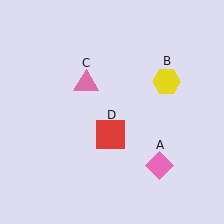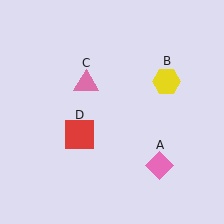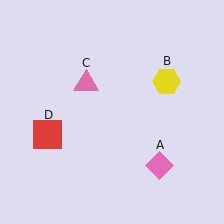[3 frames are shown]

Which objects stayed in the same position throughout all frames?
Pink diamond (object A) and yellow hexagon (object B) and pink triangle (object C) remained stationary.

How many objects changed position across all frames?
1 object changed position: red square (object D).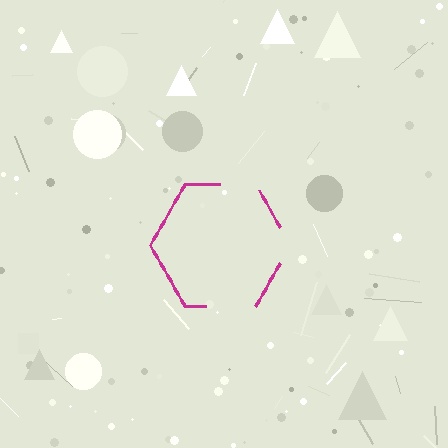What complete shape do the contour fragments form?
The contour fragments form a hexagon.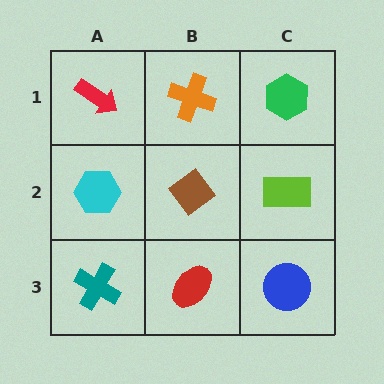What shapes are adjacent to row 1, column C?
A lime rectangle (row 2, column C), an orange cross (row 1, column B).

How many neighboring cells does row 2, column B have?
4.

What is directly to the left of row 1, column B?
A red arrow.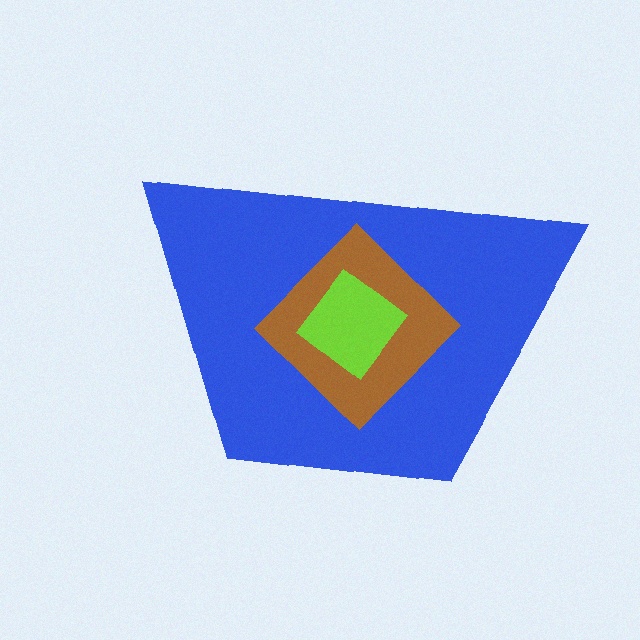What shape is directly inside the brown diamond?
The lime diamond.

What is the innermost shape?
The lime diamond.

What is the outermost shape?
The blue trapezoid.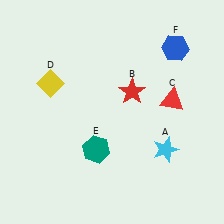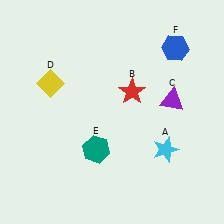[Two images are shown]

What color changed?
The triangle (C) changed from red in Image 1 to purple in Image 2.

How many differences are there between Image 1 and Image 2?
There is 1 difference between the two images.